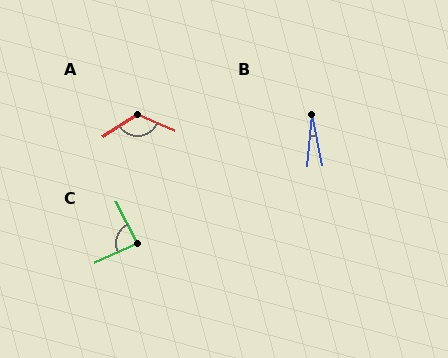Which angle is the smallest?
B, at approximately 16 degrees.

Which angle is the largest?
A, at approximately 124 degrees.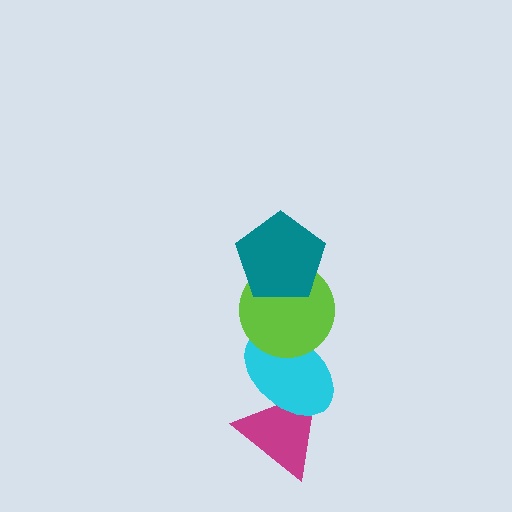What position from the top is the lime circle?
The lime circle is 2nd from the top.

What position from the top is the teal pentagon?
The teal pentagon is 1st from the top.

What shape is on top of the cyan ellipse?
The lime circle is on top of the cyan ellipse.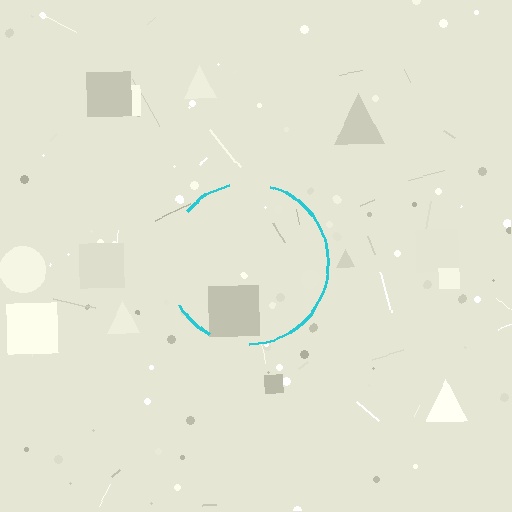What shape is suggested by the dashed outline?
The dashed outline suggests a circle.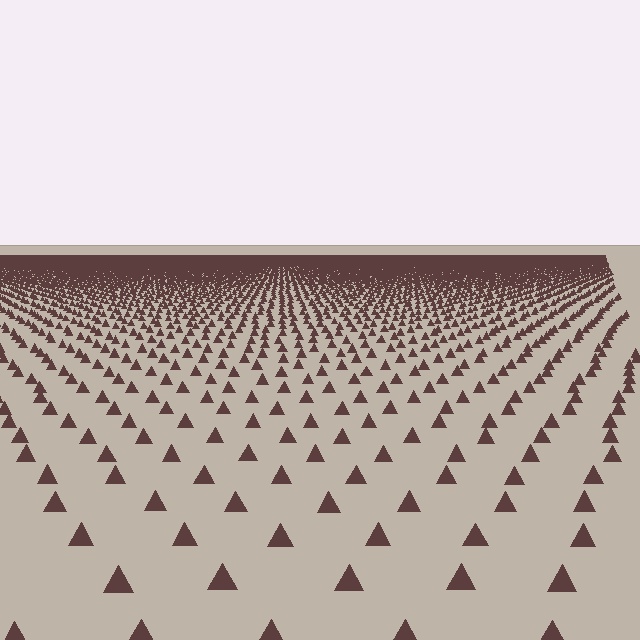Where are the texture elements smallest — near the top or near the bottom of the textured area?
Near the top.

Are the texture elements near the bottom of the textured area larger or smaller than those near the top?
Larger. Near the bottom, elements are closer to the viewer and appear at a bigger on-screen size.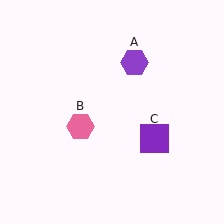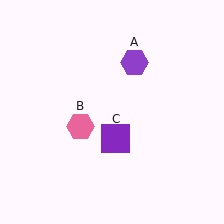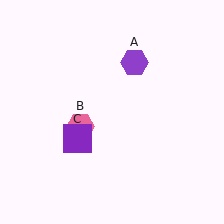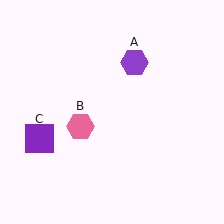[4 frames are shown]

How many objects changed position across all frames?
1 object changed position: purple square (object C).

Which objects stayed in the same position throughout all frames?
Purple hexagon (object A) and pink hexagon (object B) remained stationary.